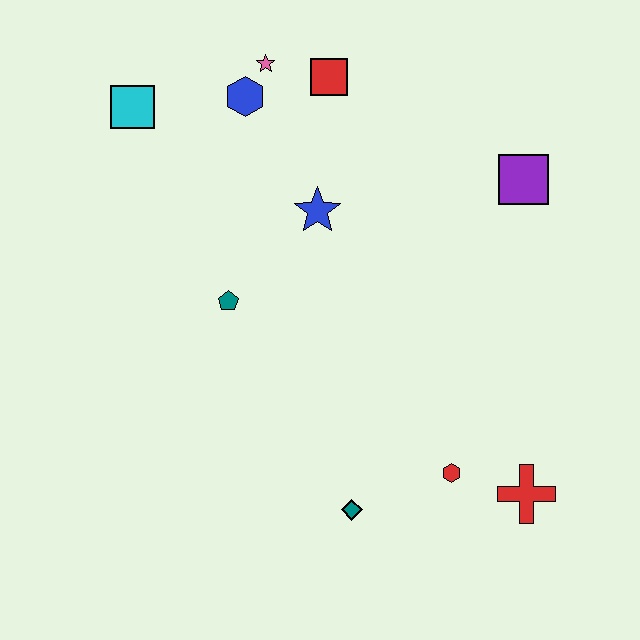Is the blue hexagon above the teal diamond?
Yes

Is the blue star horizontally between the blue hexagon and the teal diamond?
Yes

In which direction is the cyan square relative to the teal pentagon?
The cyan square is above the teal pentagon.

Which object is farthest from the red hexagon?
The cyan square is farthest from the red hexagon.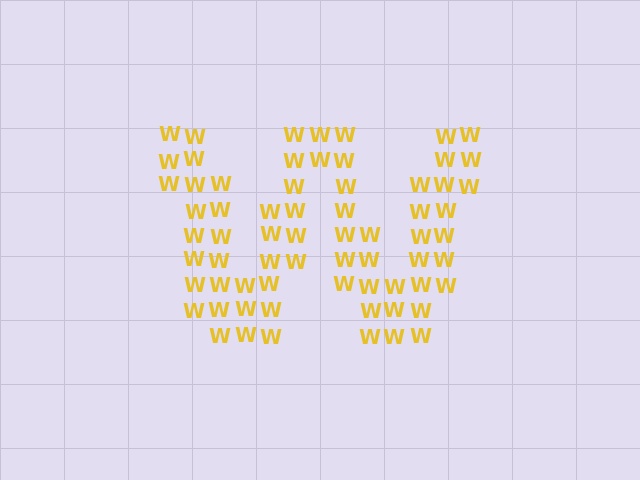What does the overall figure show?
The overall figure shows the letter W.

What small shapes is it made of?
It is made of small letter W's.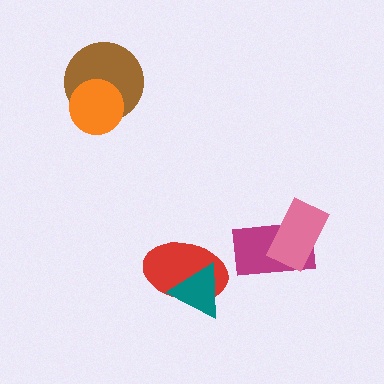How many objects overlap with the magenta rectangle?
1 object overlaps with the magenta rectangle.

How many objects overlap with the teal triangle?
1 object overlaps with the teal triangle.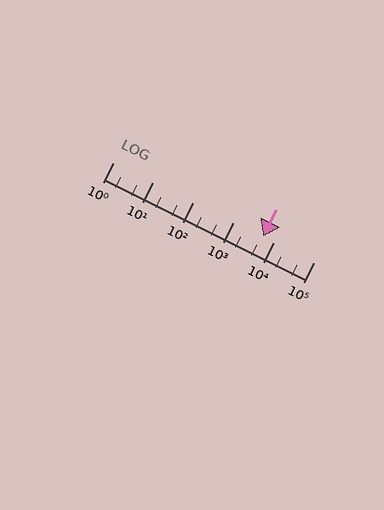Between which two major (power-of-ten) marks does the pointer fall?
The pointer is between 1000 and 10000.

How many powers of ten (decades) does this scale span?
The scale spans 5 decades, from 1 to 100000.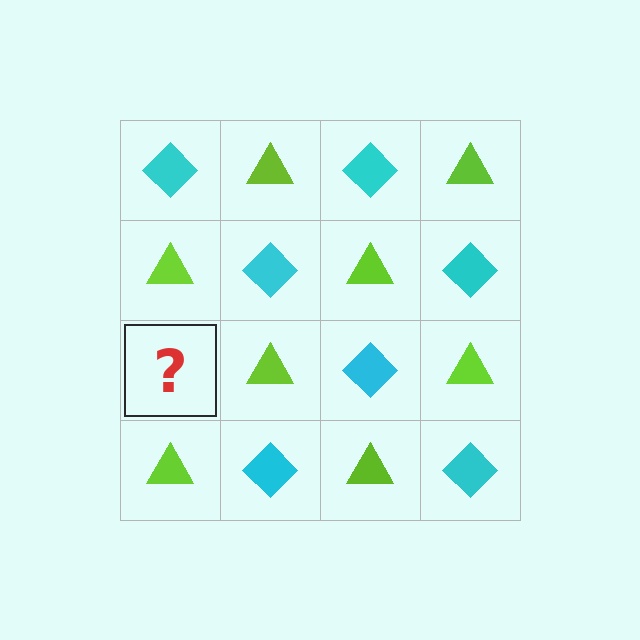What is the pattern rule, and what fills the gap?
The rule is that it alternates cyan diamond and lime triangle in a checkerboard pattern. The gap should be filled with a cyan diamond.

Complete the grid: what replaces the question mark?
The question mark should be replaced with a cyan diamond.